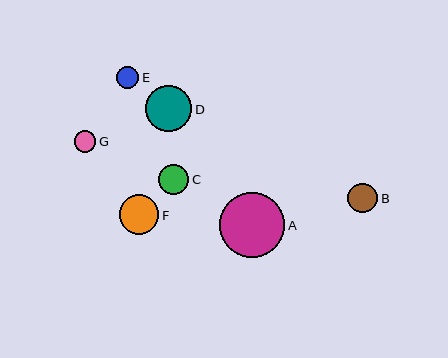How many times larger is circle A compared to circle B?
Circle A is approximately 2.2 times the size of circle B.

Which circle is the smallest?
Circle G is the smallest with a size of approximately 21 pixels.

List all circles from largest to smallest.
From largest to smallest: A, D, F, B, C, E, G.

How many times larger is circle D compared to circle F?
Circle D is approximately 1.2 times the size of circle F.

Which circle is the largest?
Circle A is the largest with a size of approximately 65 pixels.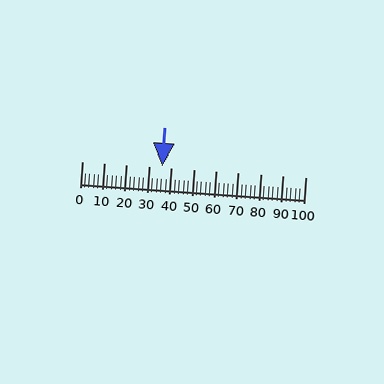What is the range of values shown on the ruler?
The ruler shows values from 0 to 100.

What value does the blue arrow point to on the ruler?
The blue arrow points to approximately 36.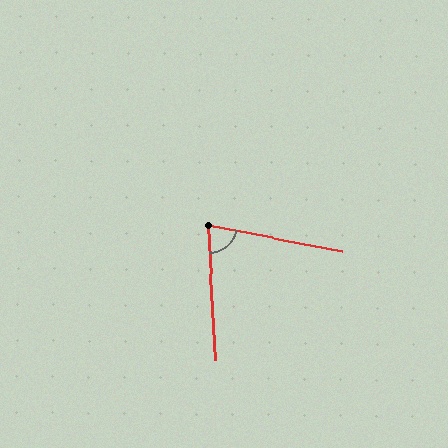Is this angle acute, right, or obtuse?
It is acute.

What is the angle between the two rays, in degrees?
Approximately 76 degrees.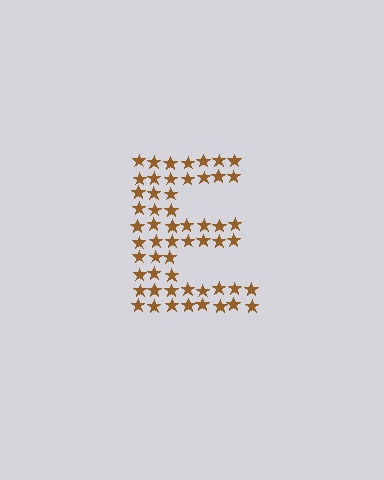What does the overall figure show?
The overall figure shows the letter E.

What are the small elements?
The small elements are stars.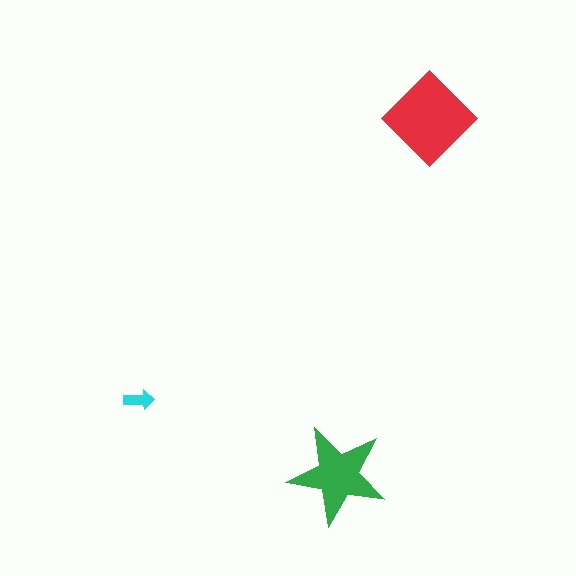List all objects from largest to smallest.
The red diamond, the green star, the cyan arrow.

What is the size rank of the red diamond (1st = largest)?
1st.